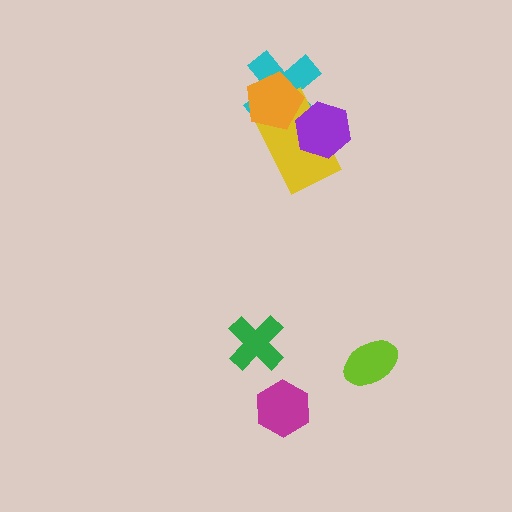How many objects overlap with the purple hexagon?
2 objects overlap with the purple hexagon.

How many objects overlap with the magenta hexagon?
0 objects overlap with the magenta hexagon.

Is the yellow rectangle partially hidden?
Yes, it is partially covered by another shape.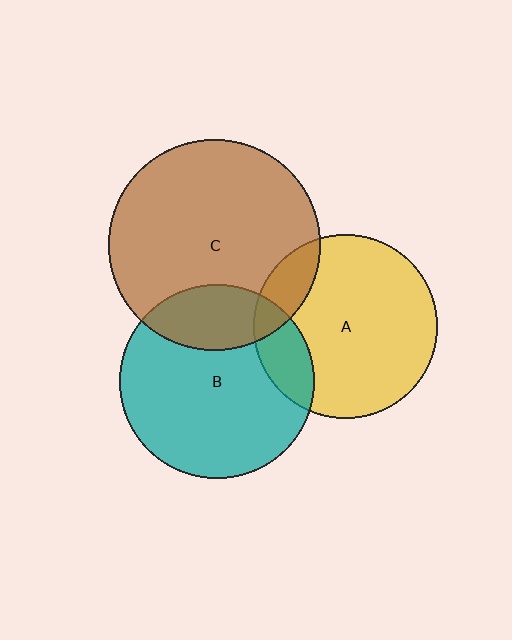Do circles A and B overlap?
Yes.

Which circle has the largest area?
Circle C (brown).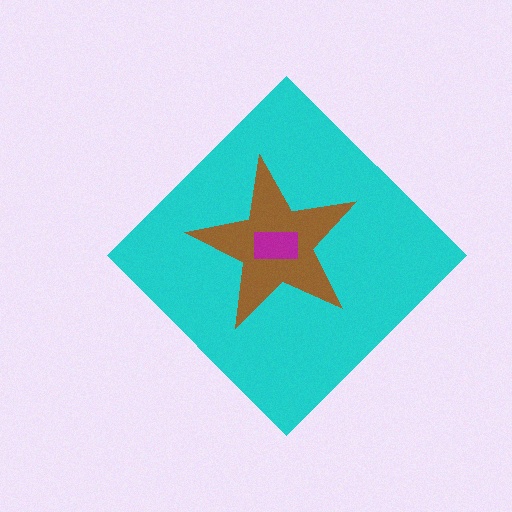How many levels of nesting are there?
3.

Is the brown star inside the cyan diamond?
Yes.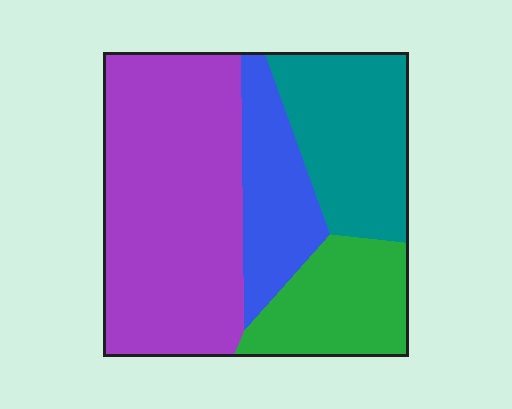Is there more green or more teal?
Teal.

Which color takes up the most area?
Purple, at roughly 45%.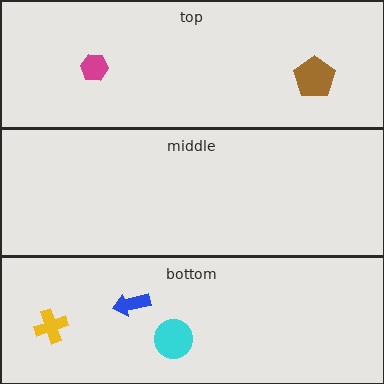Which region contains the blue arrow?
The bottom region.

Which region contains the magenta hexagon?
The top region.